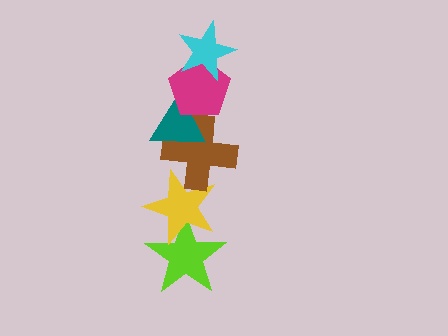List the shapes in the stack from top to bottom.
From top to bottom: the cyan star, the magenta pentagon, the teal triangle, the brown cross, the yellow star, the lime star.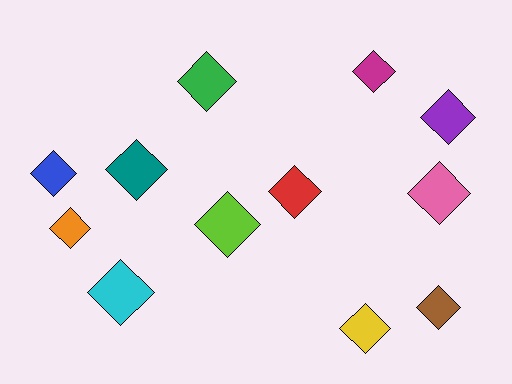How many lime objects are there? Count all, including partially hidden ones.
There is 1 lime object.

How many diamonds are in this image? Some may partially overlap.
There are 12 diamonds.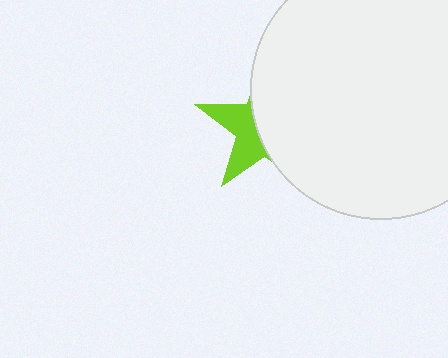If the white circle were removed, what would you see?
You would see the complete lime star.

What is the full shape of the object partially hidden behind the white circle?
The partially hidden object is a lime star.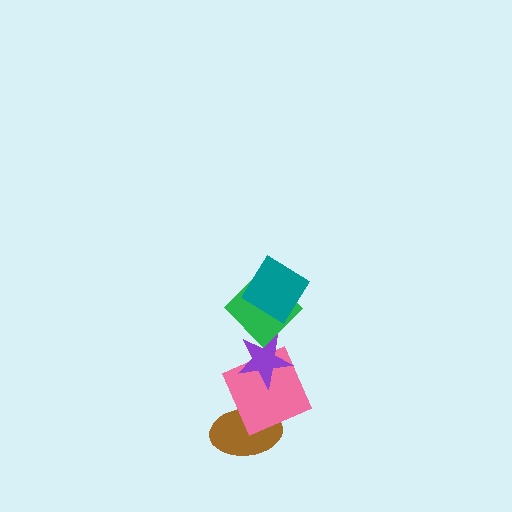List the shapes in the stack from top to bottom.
From top to bottom: the teal diamond, the green diamond, the purple star, the pink square, the brown ellipse.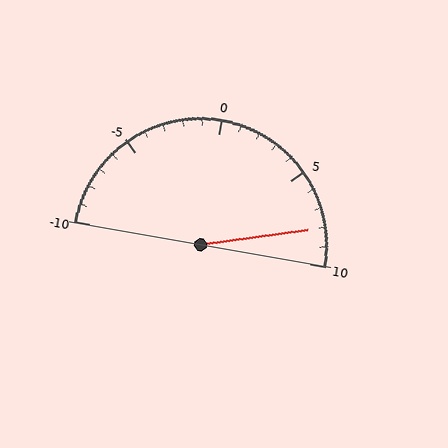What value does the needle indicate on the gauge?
The needle indicates approximately 8.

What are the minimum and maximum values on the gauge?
The gauge ranges from -10 to 10.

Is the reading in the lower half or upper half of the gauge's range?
The reading is in the upper half of the range (-10 to 10).